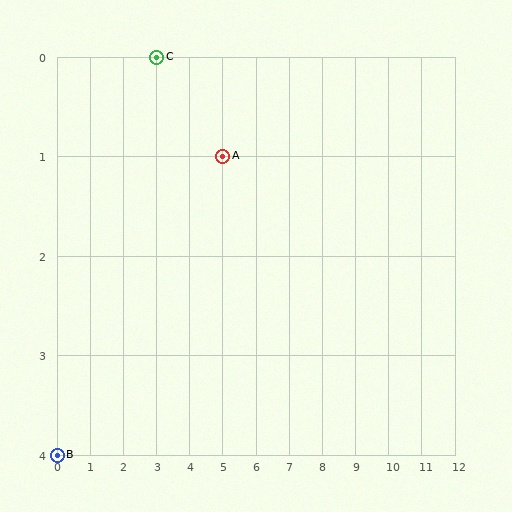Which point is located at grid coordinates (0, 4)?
Point B is at (0, 4).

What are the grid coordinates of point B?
Point B is at grid coordinates (0, 4).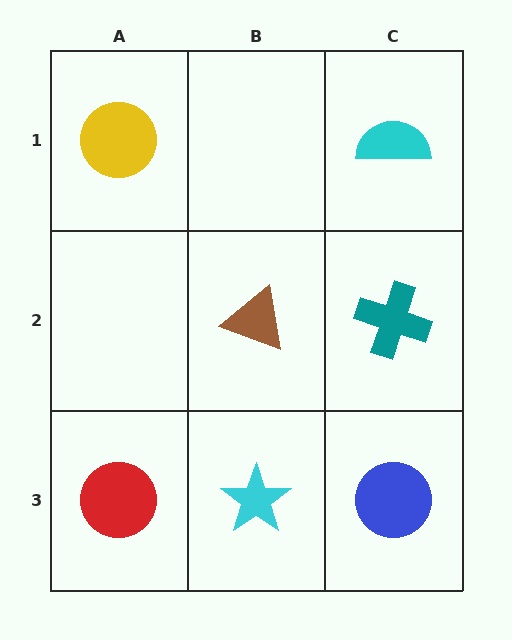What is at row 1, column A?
A yellow circle.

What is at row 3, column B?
A cyan star.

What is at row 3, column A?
A red circle.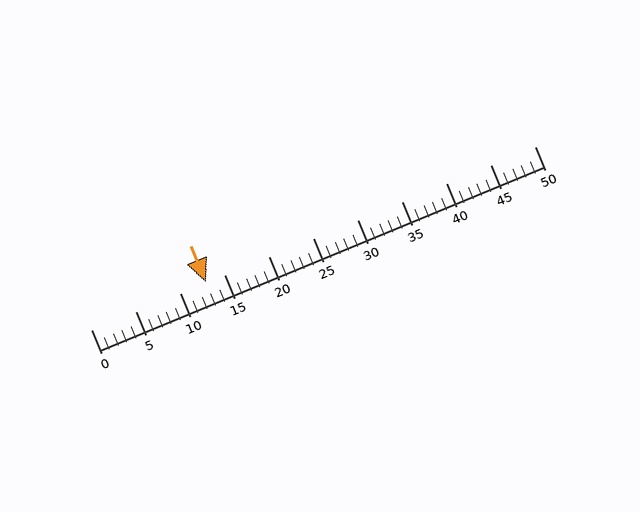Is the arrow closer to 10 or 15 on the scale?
The arrow is closer to 15.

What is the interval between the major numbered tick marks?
The major tick marks are spaced 5 units apart.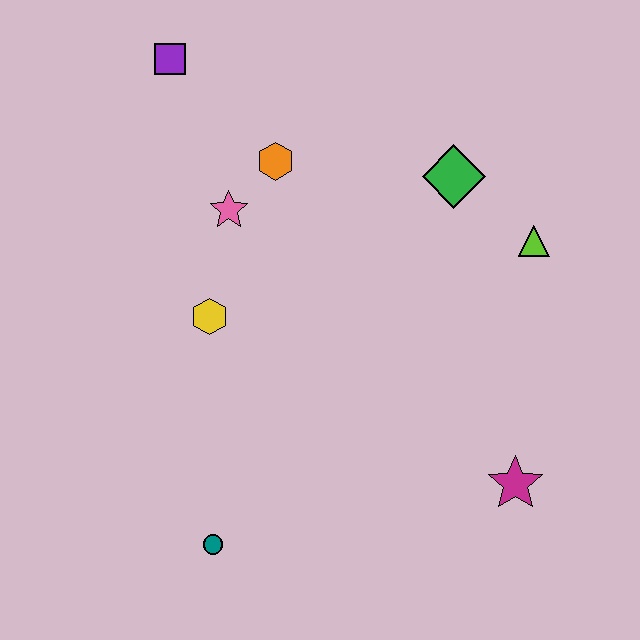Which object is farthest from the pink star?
The magenta star is farthest from the pink star.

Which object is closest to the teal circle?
The yellow hexagon is closest to the teal circle.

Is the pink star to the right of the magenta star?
No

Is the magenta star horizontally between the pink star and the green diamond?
No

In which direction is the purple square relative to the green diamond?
The purple square is to the left of the green diamond.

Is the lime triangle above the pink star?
No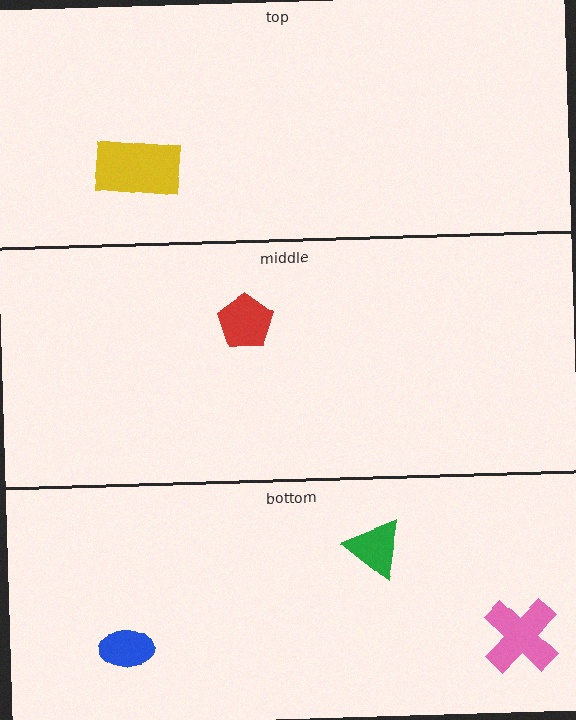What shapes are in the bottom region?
The blue ellipse, the pink cross, the green triangle.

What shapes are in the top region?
The yellow rectangle.